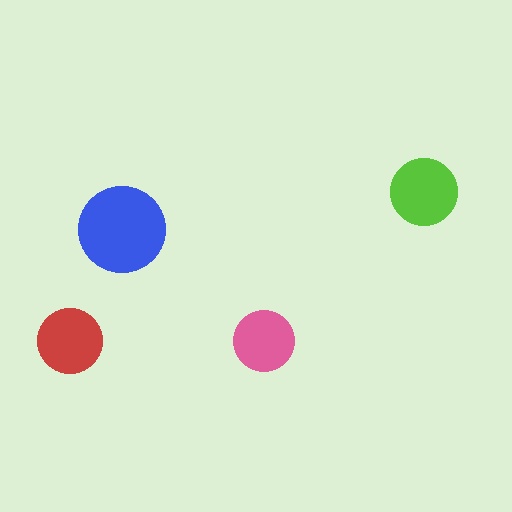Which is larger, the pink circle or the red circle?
The red one.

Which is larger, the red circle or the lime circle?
The lime one.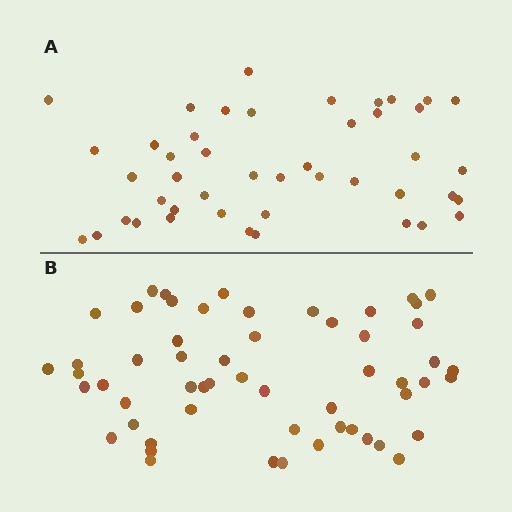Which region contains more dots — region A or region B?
Region B (the bottom region) has more dots.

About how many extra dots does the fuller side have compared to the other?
Region B has roughly 12 or so more dots than region A.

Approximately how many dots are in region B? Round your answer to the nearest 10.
About 60 dots. (The exact count is 56, which rounds to 60.)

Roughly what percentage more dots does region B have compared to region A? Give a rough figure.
About 25% more.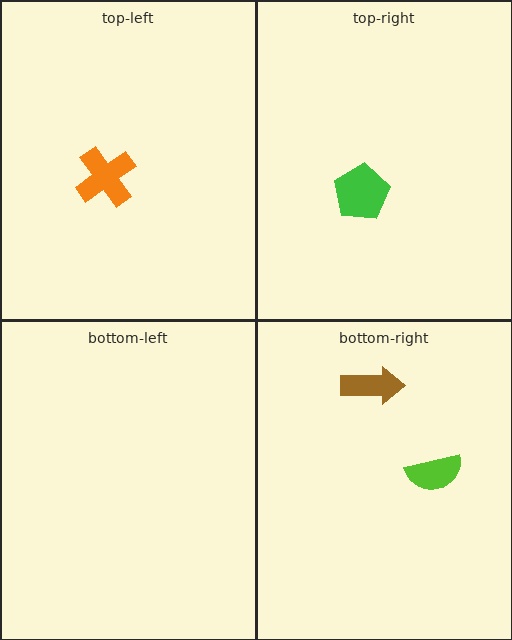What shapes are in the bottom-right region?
The brown arrow, the lime semicircle.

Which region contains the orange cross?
The top-left region.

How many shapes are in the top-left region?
1.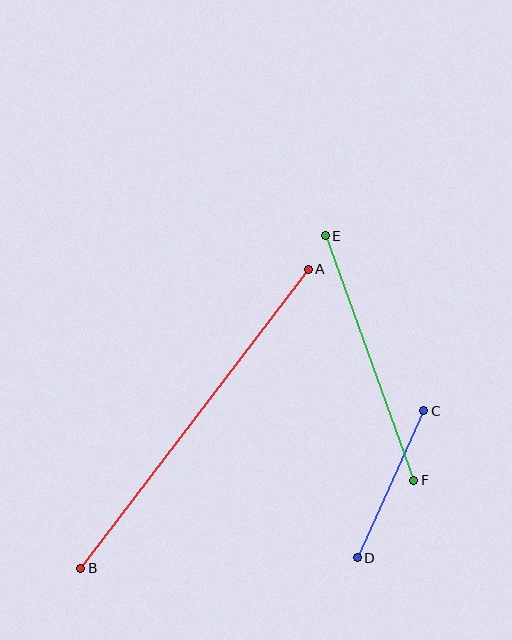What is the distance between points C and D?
The distance is approximately 161 pixels.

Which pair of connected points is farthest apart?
Points A and B are farthest apart.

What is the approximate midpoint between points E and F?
The midpoint is at approximately (369, 358) pixels.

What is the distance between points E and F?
The distance is approximately 260 pixels.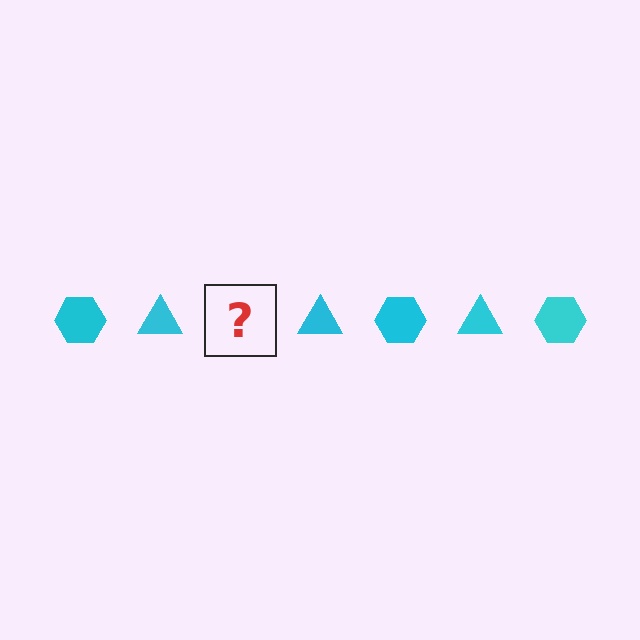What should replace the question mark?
The question mark should be replaced with a cyan hexagon.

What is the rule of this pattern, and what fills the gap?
The rule is that the pattern cycles through hexagon, triangle shapes in cyan. The gap should be filled with a cyan hexagon.